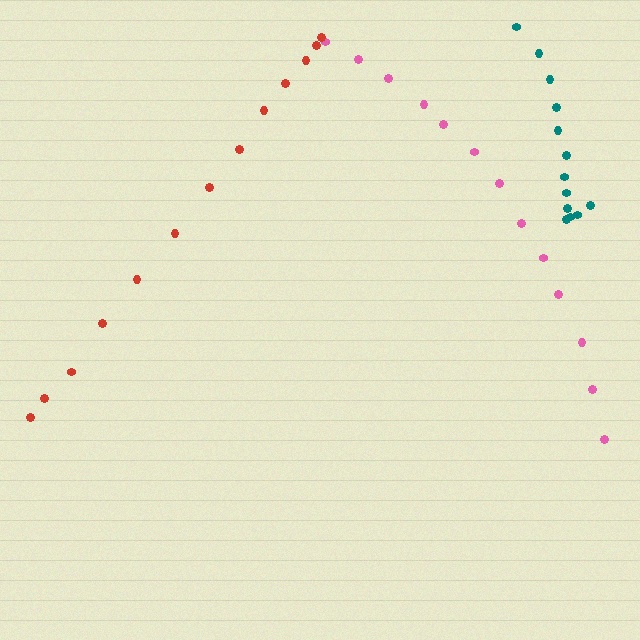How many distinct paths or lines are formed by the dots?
There are 3 distinct paths.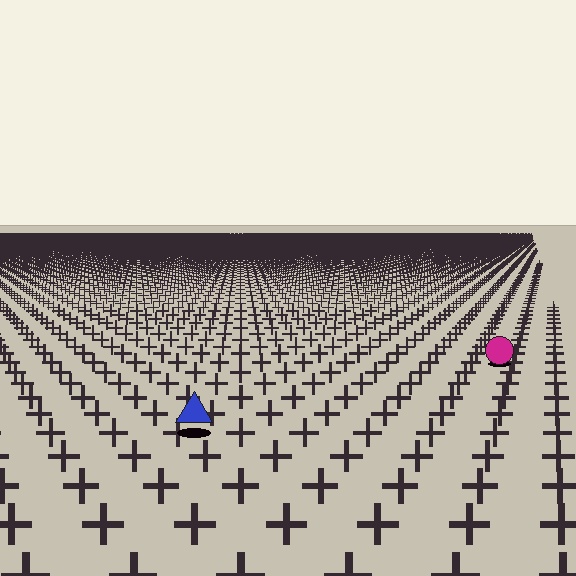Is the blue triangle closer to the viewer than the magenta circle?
Yes. The blue triangle is closer — you can tell from the texture gradient: the ground texture is coarser near it.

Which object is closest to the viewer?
The blue triangle is closest. The texture marks near it are larger and more spread out.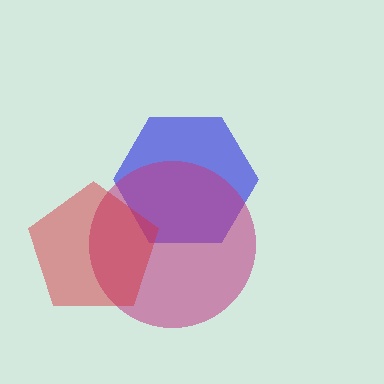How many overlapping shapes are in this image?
There are 3 overlapping shapes in the image.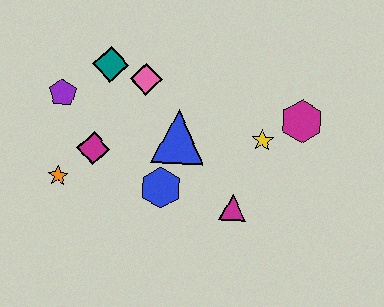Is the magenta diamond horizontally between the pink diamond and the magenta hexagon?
No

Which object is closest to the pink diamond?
The teal diamond is closest to the pink diamond.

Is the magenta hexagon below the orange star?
No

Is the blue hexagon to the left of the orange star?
No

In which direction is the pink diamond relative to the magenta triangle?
The pink diamond is above the magenta triangle.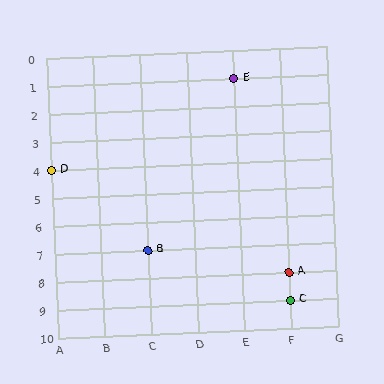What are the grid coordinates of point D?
Point D is at grid coordinates (A, 4).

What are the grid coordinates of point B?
Point B is at grid coordinates (C, 7).